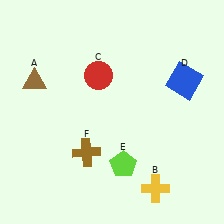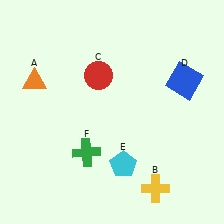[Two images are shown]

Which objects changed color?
A changed from brown to orange. E changed from lime to cyan. F changed from brown to green.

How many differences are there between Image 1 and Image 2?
There are 3 differences between the two images.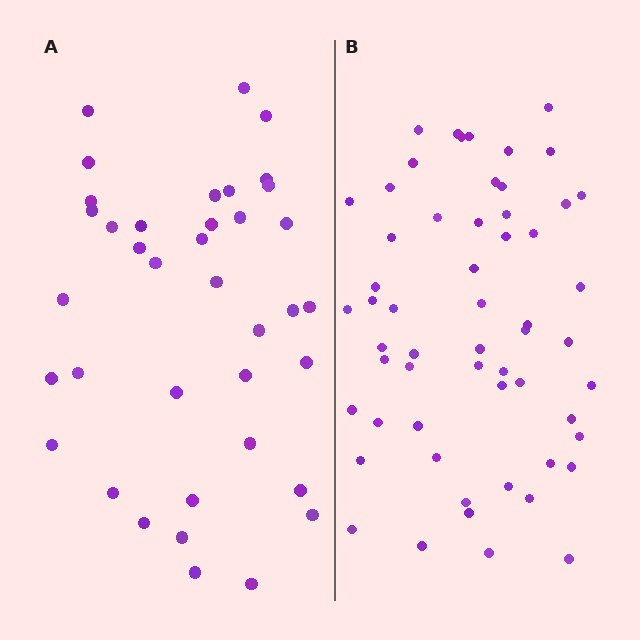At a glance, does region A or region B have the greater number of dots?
Region B (the right region) has more dots.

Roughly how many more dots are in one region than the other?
Region B has approximately 20 more dots than region A.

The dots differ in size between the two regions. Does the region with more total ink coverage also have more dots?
No. Region A has more total ink coverage because its dots are larger, but region B actually contains more individual dots. Total area can be misleading — the number of items is what matters here.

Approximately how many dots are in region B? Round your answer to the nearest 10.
About 60 dots. (The exact count is 57, which rounds to 60.)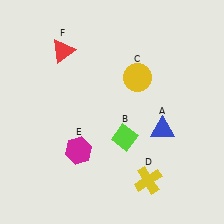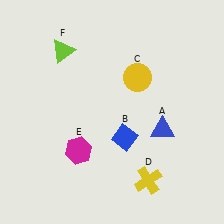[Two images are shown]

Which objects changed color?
B changed from lime to blue. F changed from red to lime.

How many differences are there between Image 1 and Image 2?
There are 2 differences between the two images.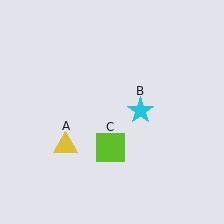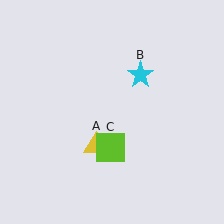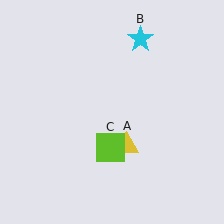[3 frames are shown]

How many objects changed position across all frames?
2 objects changed position: yellow triangle (object A), cyan star (object B).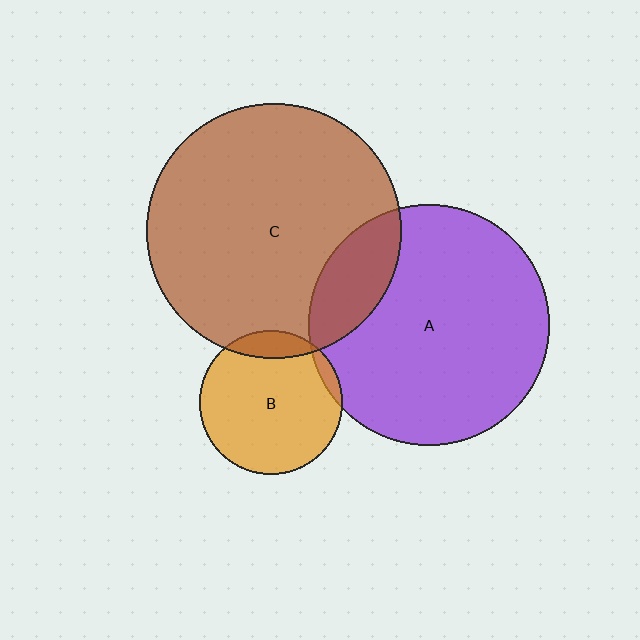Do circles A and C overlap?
Yes.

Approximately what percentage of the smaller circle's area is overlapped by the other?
Approximately 15%.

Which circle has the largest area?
Circle C (brown).